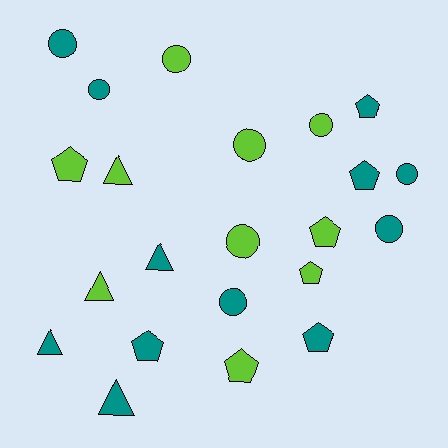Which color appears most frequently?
Teal, with 12 objects.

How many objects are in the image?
There are 22 objects.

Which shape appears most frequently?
Circle, with 9 objects.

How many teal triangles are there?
There are 3 teal triangles.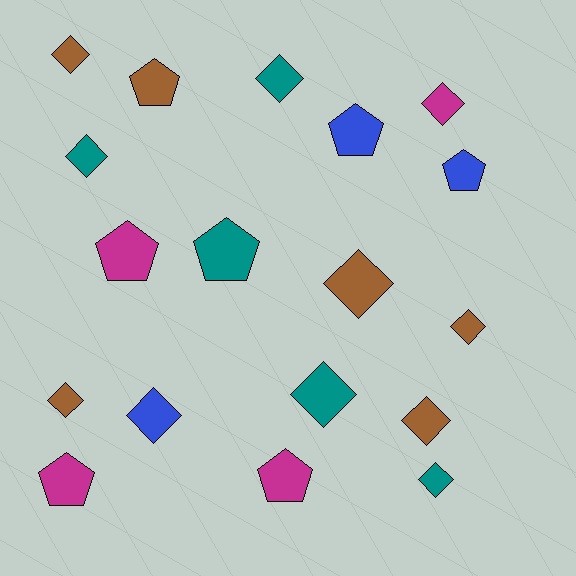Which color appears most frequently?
Brown, with 6 objects.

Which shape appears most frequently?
Diamond, with 11 objects.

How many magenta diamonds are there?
There is 1 magenta diamond.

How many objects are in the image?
There are 18 objects.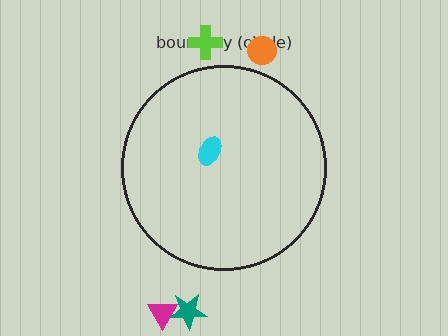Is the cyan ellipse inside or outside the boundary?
Inside.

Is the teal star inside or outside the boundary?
Outside.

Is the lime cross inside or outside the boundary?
Outside.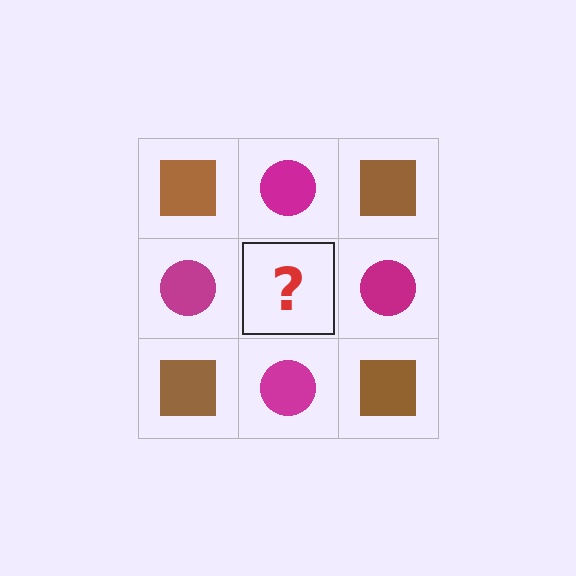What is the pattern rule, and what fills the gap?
The rule is that it alternates brown square and magenta circle in a checkerboard pattern. The gap should be filled with a brown square.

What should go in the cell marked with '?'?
The missing cell should contain a brown square.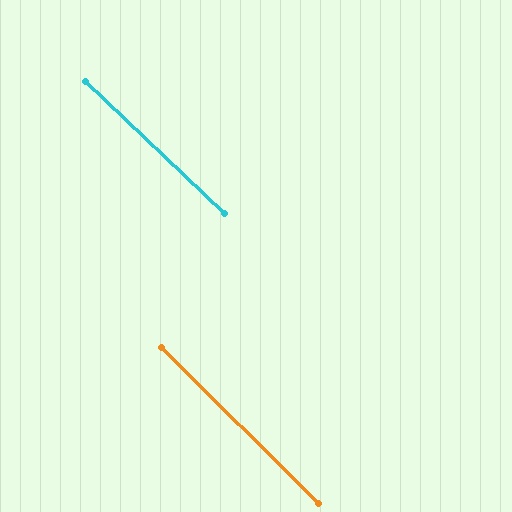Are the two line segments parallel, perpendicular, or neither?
Parallel — their directions differ by only 1.1°.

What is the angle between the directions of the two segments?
Approximately 1 degree.